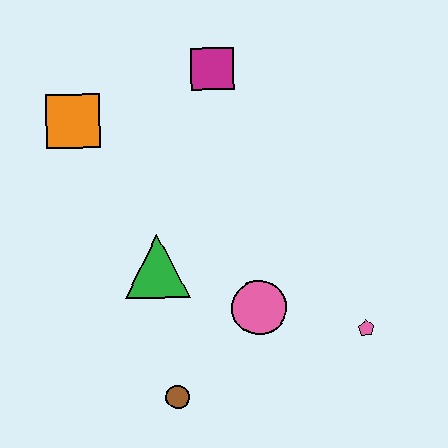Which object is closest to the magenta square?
The orange square is closest to the magenta square.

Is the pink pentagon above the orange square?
No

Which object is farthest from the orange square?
The pink pentagon is farthest from the orange square.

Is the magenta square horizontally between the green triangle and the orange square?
No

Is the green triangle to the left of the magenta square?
Yes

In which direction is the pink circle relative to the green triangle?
The pink circle is to the right of the green triangle.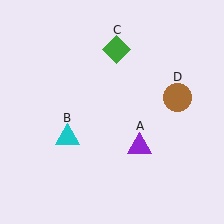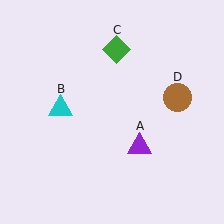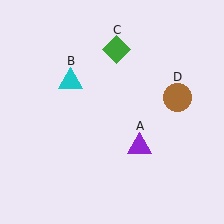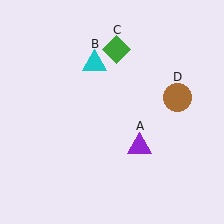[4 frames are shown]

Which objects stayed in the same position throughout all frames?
Purple triangle (object A) and green diamond (object C) and brown circle (object D) remained stationary.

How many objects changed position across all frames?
1 object changed position: cyan triangle (object B).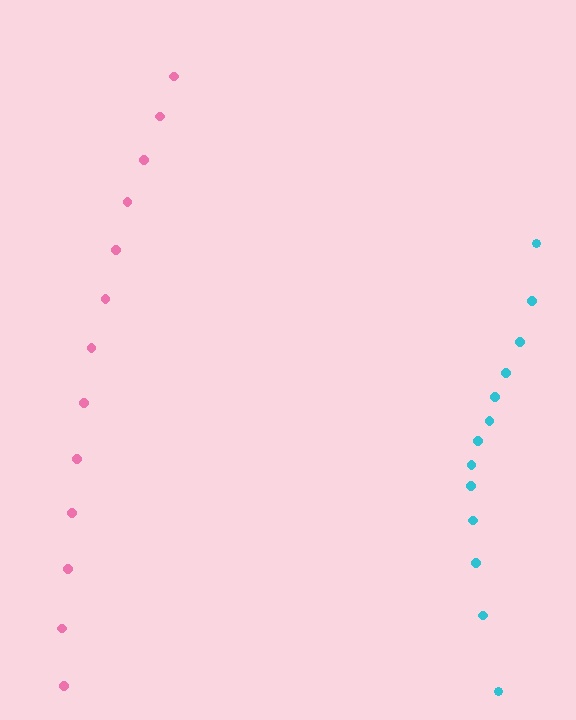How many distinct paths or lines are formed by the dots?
There are 2 distinct paths.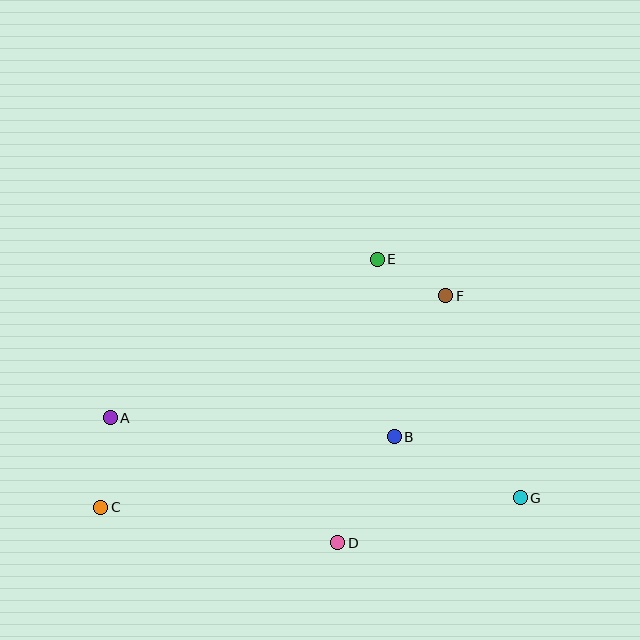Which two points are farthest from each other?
Points C and G are farthest from each other.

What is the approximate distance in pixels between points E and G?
The distance between E and G is approximately 278 pixels.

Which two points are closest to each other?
Points E and F are closest to each other.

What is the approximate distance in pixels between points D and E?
The distance between D and E is approximately 286 pixels.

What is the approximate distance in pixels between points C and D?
The distance between C and D is approximately 239 pixels.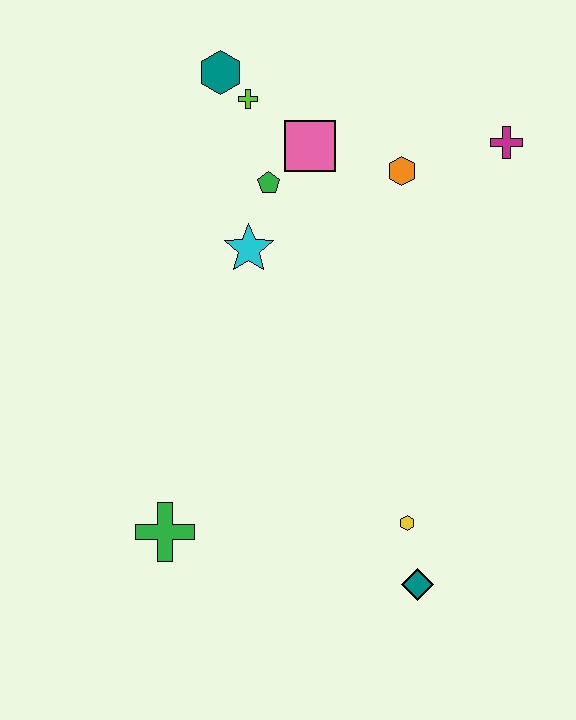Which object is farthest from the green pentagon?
The teal diamond is farthest from the green pentagon.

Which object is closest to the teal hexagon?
The lime cross is closest to the teal hexagon.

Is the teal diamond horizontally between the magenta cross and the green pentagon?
Yes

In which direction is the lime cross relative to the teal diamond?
The lime cross is above the teal diamond.